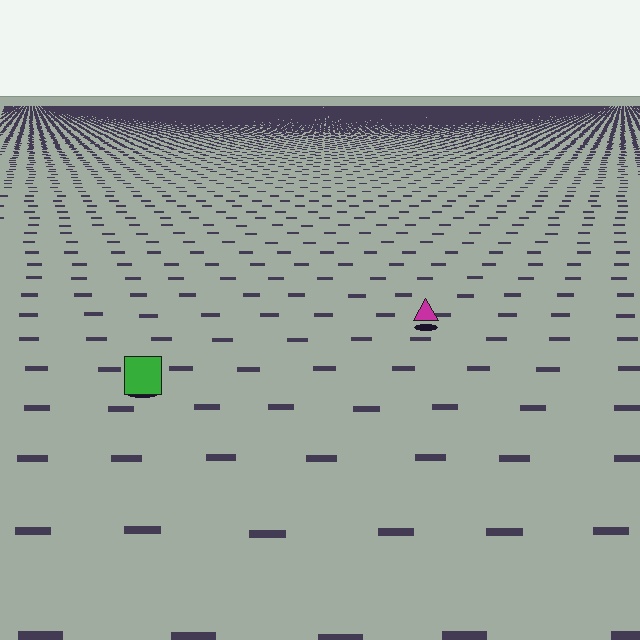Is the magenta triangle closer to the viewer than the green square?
No. The green square is closer — you can tell from the texture gradient: the ground texture is coarser near it.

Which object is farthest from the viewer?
The magenta triangle is farthest from the viewer. It appears smaller and the ground texture around it is denser.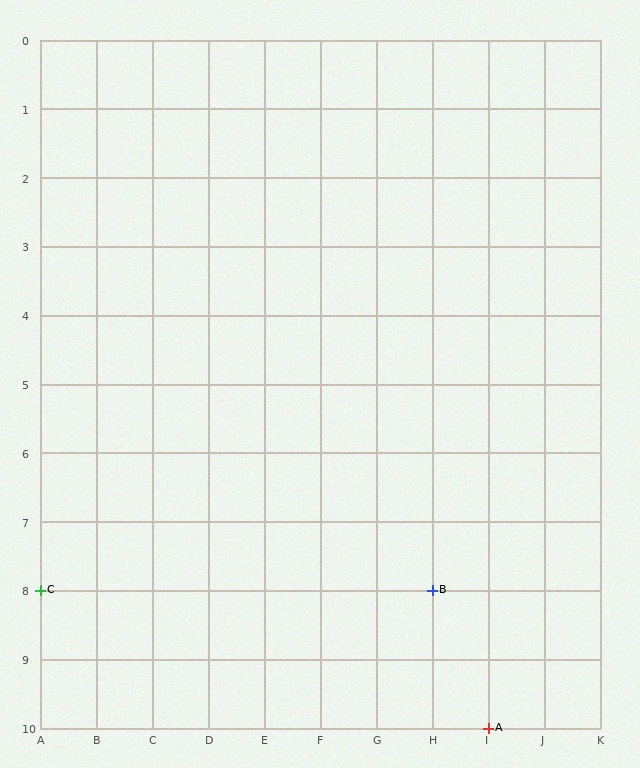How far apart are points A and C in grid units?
Points A and C are 8 columns and 2 rows apart (about 8.2 grid units diagonally).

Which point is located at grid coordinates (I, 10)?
Point A is at (I, 10).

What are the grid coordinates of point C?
Point C is at grid coordinates (A, 8).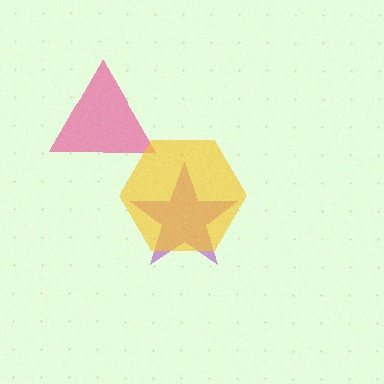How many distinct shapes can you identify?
There are 3 distinct shapes: a purple star, a pink triangle, a yellow hexagon.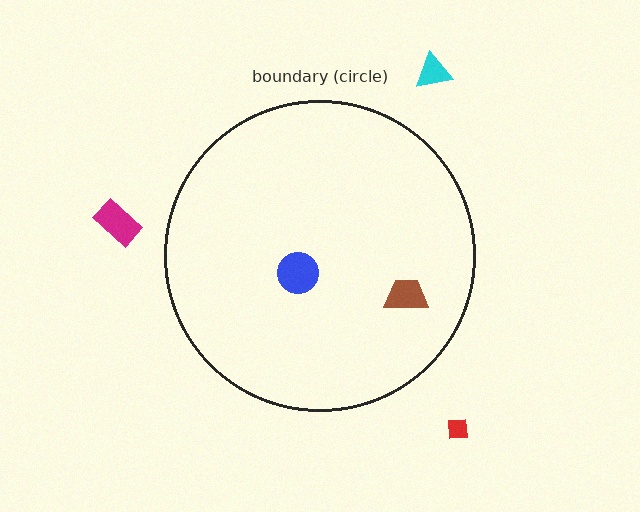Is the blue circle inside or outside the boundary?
Inside.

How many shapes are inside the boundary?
2 inside, 3 outside.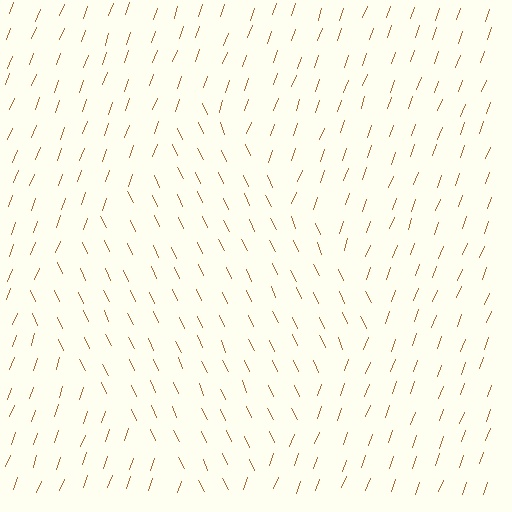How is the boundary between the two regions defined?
The boundary is defined purely by a change in line orientation (approximately 45 degrees difference). All lines are the same color and thickness.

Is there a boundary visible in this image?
Yes, there is a texture boundary formed by a change in line orientation.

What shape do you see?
I see a diamond.